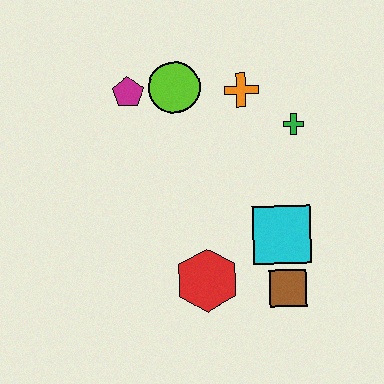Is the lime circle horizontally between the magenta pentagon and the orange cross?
Yes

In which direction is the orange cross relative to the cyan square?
The orange cross is above the cyan square.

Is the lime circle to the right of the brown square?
No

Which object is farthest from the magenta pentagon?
The brown square is farthest from the magenta pentagon.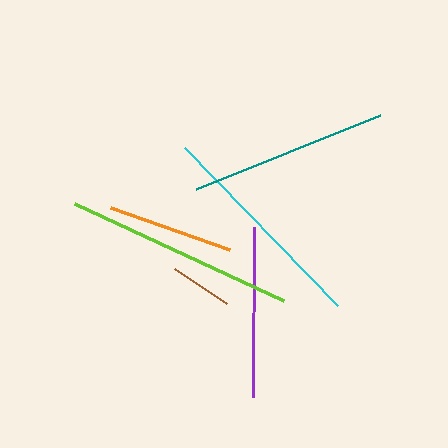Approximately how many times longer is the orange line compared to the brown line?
The orange line is approximately 2.0 times the length of the brown line.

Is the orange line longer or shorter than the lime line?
The lime line is longer than the orange line.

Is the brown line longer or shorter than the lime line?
The lime line is longer than the brown line.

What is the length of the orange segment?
The orange segment is approximately 127 pixels long.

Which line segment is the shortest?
The brown line is the shortest at approximately 62 pixels.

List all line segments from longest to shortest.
From longest to shortest: lime, cyan, teal, purple, orange, brown.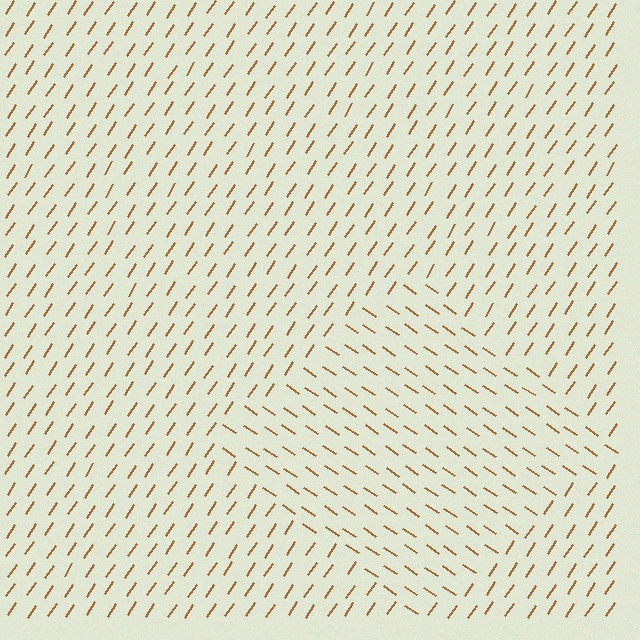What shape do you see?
I see a diamond.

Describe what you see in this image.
The image is filled with small brown line segments. A diamond region in the image has lines oriented differently from the surrounding lines, creating a visible texture boundary.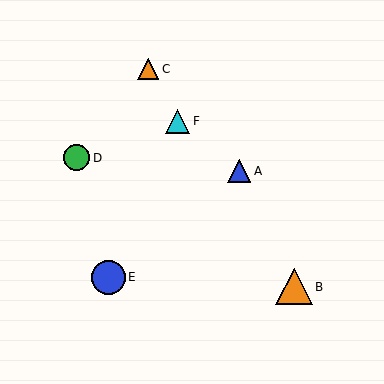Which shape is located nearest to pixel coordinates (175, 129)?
The cyan triangle (labeled F) at (178, 121) is nearest to that location.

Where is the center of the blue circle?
The center of the blue circle is at (108, 277).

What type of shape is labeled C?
Shape C is an orange triangle.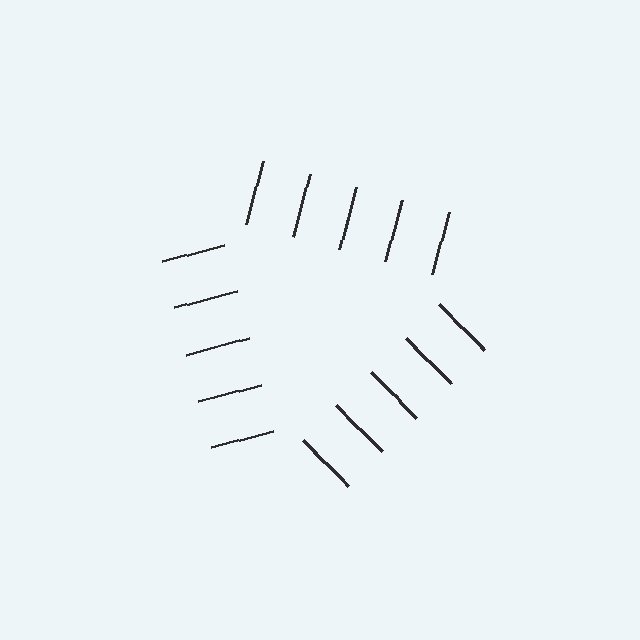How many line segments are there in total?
15 — 5 along each of the 3 edges.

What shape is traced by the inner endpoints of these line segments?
An illusory triangle — the line segments terminate on its edges but no continuous stroke is drawn.